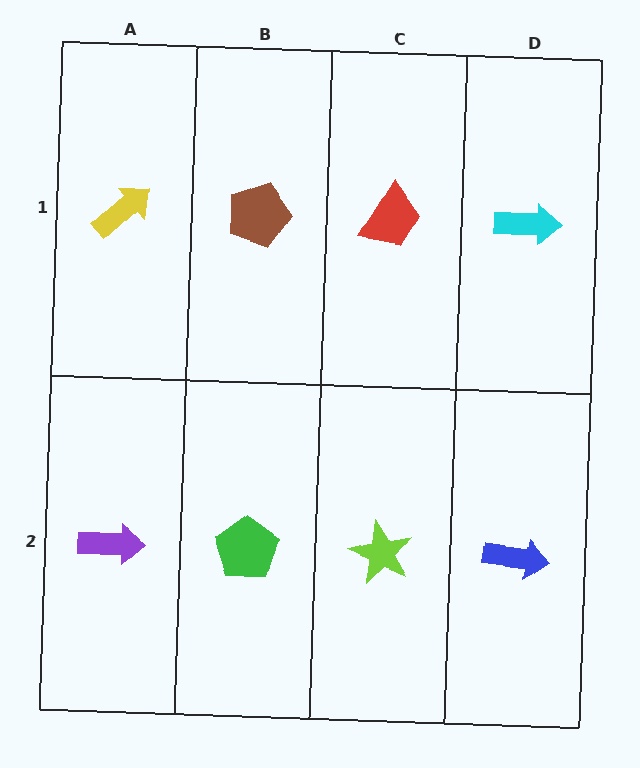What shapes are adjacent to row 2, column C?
A red trapezoid (row 1, column C), a green pentagon (row 2, column B), a blue arrow (row 2, column D).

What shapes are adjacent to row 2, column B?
A brown pentagon (row 1, column B), a purple arrow (row 2, column A), a lime star (row 2, column C).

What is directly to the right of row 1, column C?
A cyan arrow.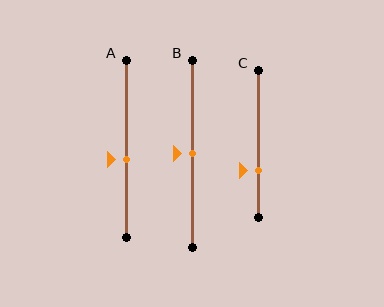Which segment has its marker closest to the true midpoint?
Segment B has its marker closest to the true midpoint.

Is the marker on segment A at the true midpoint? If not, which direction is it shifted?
No, the marker on segment A is shifted downward by about 6% of the segment length.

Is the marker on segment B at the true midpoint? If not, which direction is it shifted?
Yes, the marker on segment B is at the true midpoint.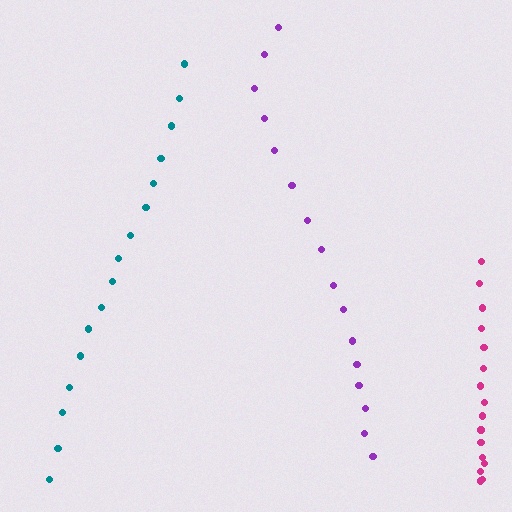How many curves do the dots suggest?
There are 3 distinct paths.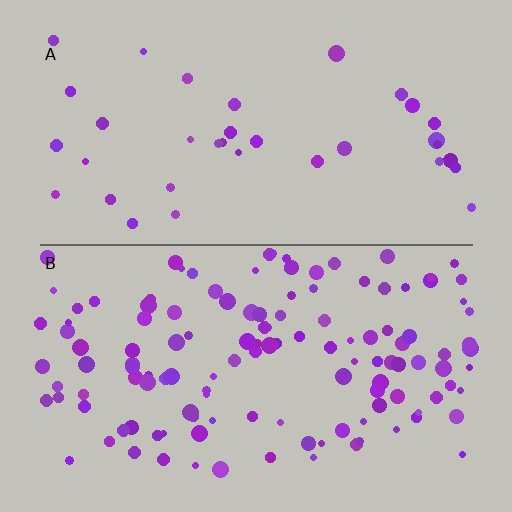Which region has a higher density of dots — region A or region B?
B (the bottom).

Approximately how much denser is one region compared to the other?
Approximately 3.5× — region B over region A.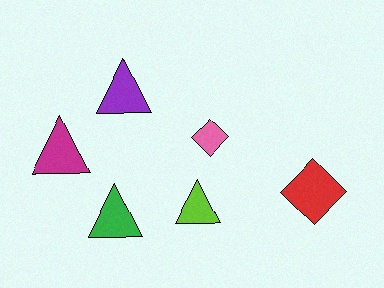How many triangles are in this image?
There are 4 triangles.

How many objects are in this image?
There are 6 objects.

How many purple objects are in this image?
There is 1 purple object.